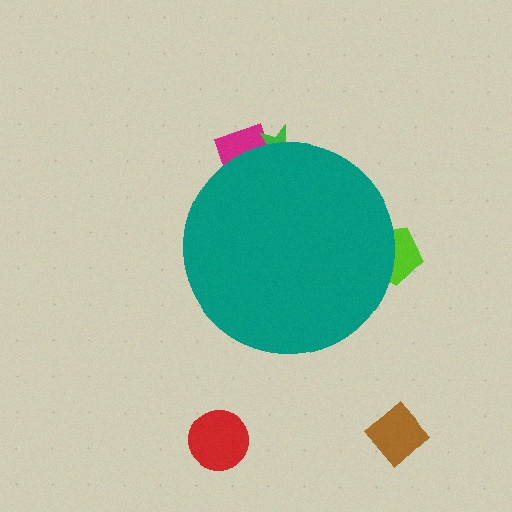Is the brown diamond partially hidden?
No, the brown diamond is fully visible.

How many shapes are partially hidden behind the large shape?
3 shapes are partially hidden.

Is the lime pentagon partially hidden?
Yes, the lime pentagon is partially hidden behind the teal circle.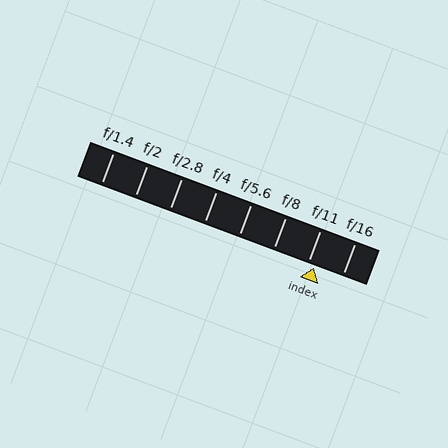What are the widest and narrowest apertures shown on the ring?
The widest aperture shown is f/1.4 and the narrowest is f/16.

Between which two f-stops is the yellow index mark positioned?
The index mark is between f/11 and f/16.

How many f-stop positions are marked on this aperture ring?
There are 8 f-stop positions marked.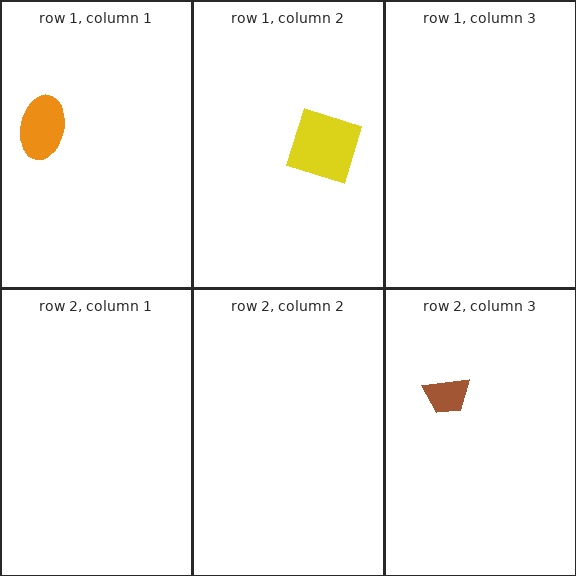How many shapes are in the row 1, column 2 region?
1.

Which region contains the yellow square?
The row 1, column 2 region.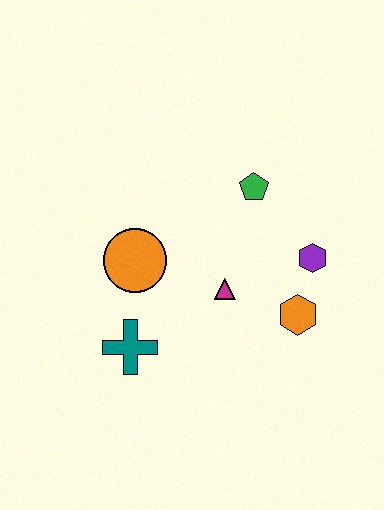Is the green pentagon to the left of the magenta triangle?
No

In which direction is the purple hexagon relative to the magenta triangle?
The purple hexagon is to the right of the magenta triangle.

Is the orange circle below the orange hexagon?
No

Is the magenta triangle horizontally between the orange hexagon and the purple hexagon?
No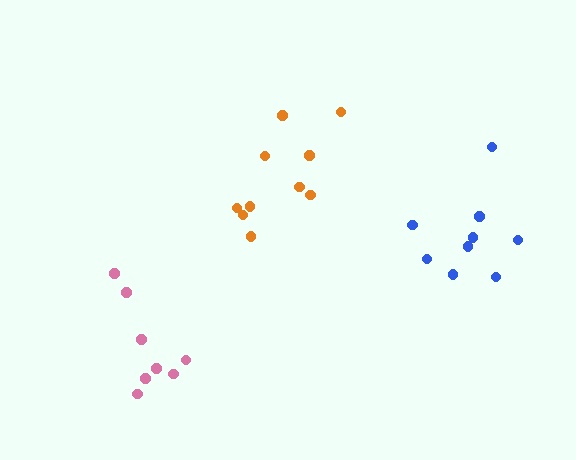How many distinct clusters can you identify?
There are 3 distinct clusters.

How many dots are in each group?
Group 1: 9 dots, Group 2: 10 dots, Group 3: 8 dots (27 total).